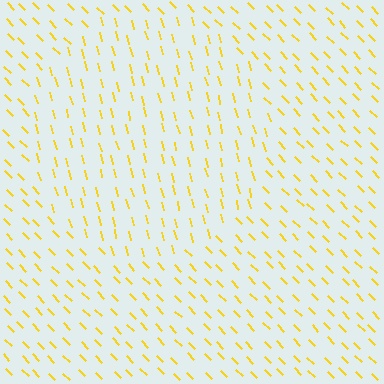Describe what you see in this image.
The image is filled with small yellow line segments. A circle region in the image has lines oriented differently from the surrounding lines, creating a visible texture boundary.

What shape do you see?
I see a circle.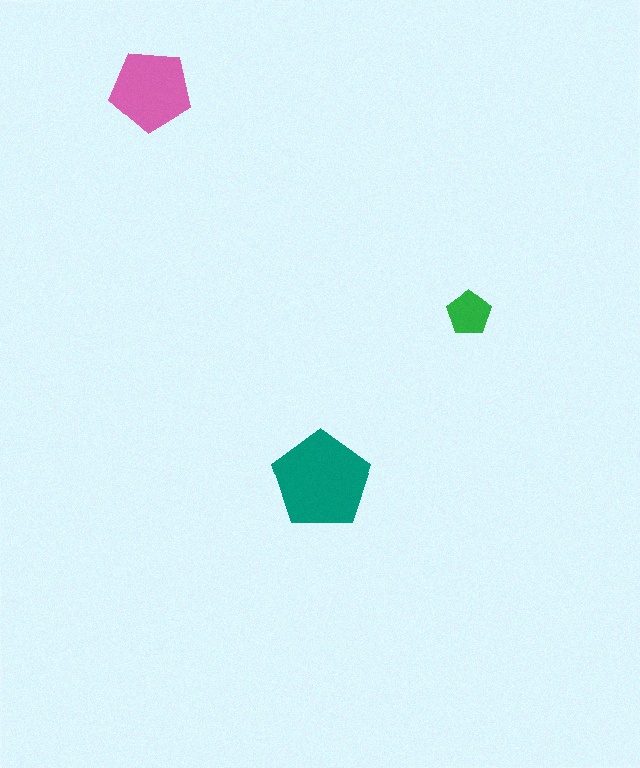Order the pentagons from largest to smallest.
the teal one, the pink one, the green one.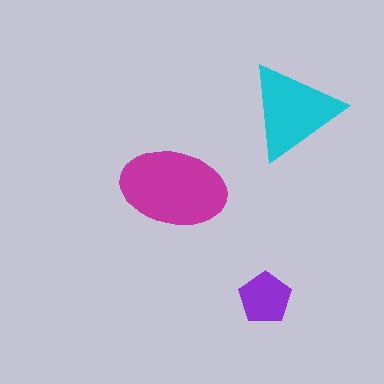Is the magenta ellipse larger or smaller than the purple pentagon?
Larger.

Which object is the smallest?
The purple pentagon.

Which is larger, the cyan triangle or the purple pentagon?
The cyan triangle.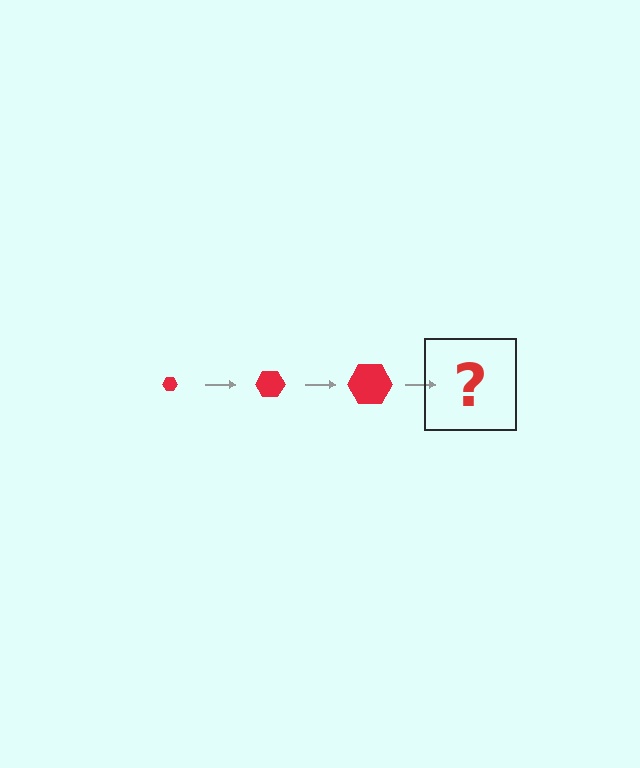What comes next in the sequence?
The next element should be a red hexagon, larger than the previous one.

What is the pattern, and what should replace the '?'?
The pattern is that the hexagon gets progressively larger each step. The '?' should be a red hexagon, larger than the previous one.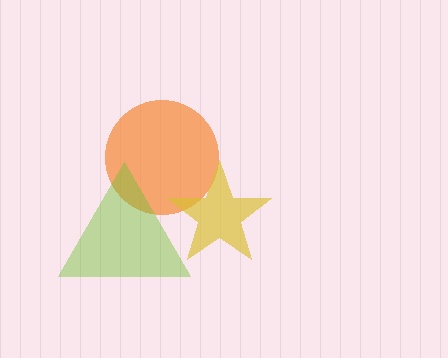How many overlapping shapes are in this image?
There are 3 overlapping shapes in the image.